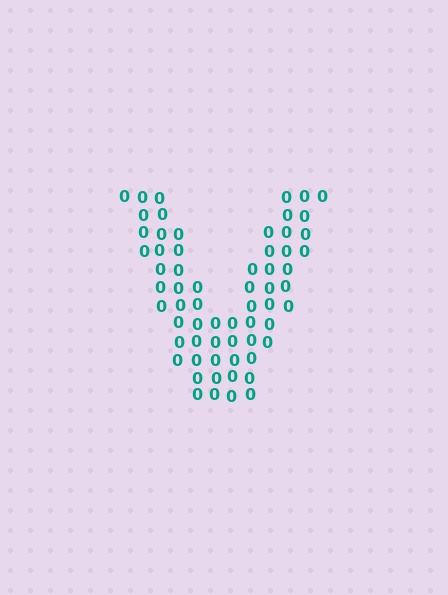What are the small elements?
The small elements are digit 0's.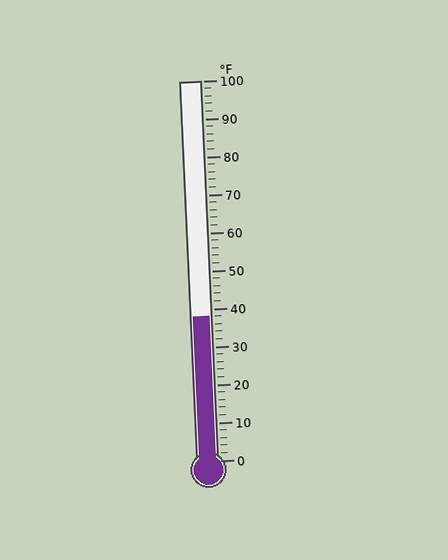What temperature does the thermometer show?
The thermometer shows approximately 38°F.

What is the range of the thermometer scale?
The thermometer scale ranges from 0°F to 100°F.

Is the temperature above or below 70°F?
The temperature is below 70°F.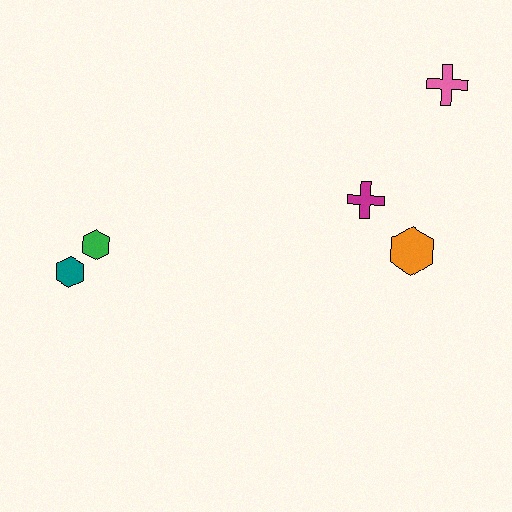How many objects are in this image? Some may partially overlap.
There are 5 objects.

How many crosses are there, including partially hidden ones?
There are 2 crosses.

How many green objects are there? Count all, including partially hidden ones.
There is 1 green object.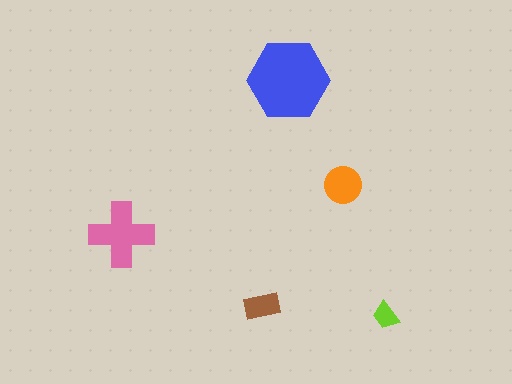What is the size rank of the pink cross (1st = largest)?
2nd.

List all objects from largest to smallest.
The blue hexagon, the pink cross, the orange circle, the brown rectangle, the lime trapezoid.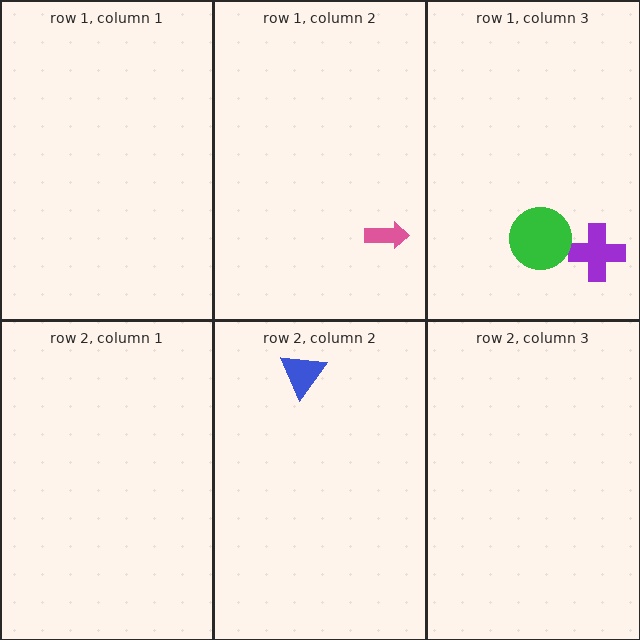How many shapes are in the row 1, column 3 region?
2.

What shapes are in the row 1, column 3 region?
The purple cross, the green circle.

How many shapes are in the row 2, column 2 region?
1.